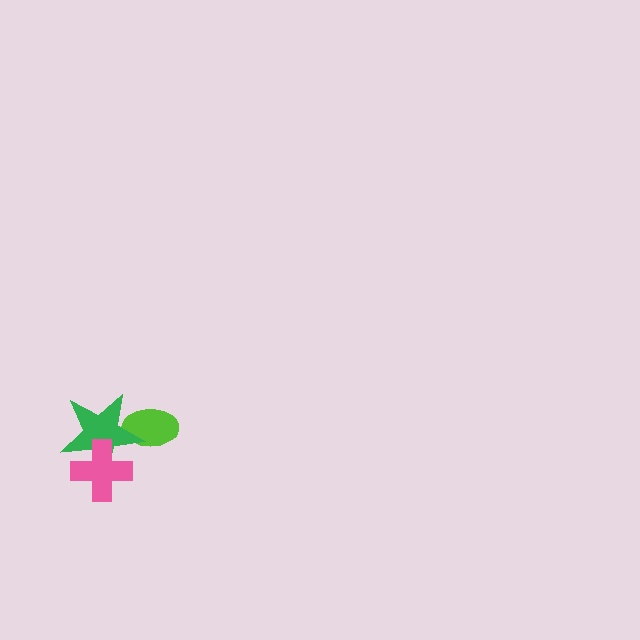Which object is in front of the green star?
The pink cross is in front of the green star.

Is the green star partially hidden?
Yes, it is partially covered by another shape.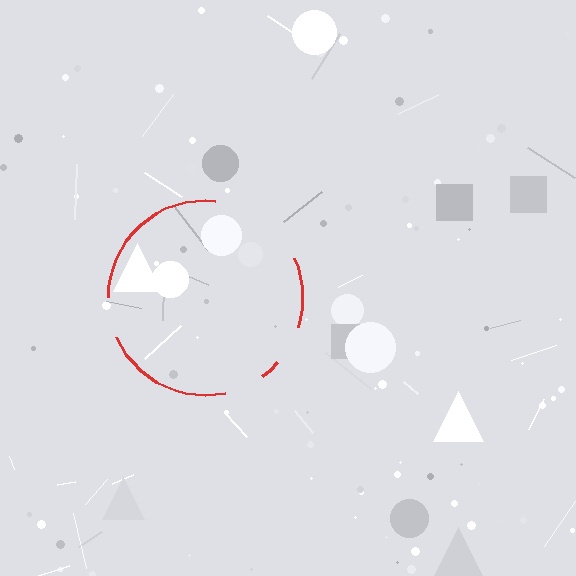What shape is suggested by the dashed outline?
The dashed outline suggests a circle.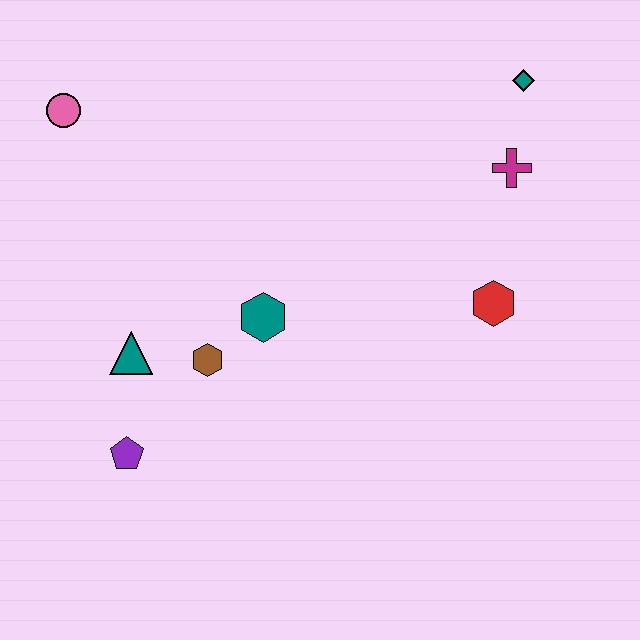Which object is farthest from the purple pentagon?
The teal diamond is farthest from the purple pentagon.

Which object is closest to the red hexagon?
The magenta cross is closest to the red hexagon.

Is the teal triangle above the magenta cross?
No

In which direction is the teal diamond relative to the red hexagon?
The teal diamond is above the red hexagon.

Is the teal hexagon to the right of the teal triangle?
Yes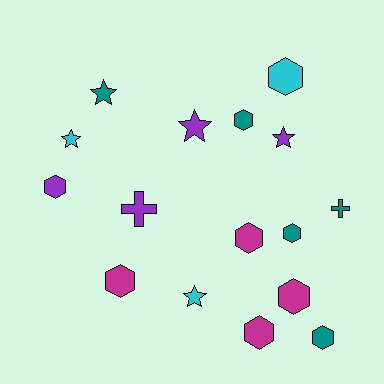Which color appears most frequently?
Teal, with 5 objects.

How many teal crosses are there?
There is 1 teal cross.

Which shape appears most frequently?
Hexagon, with 9 objects.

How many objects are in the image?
There are 16 objects.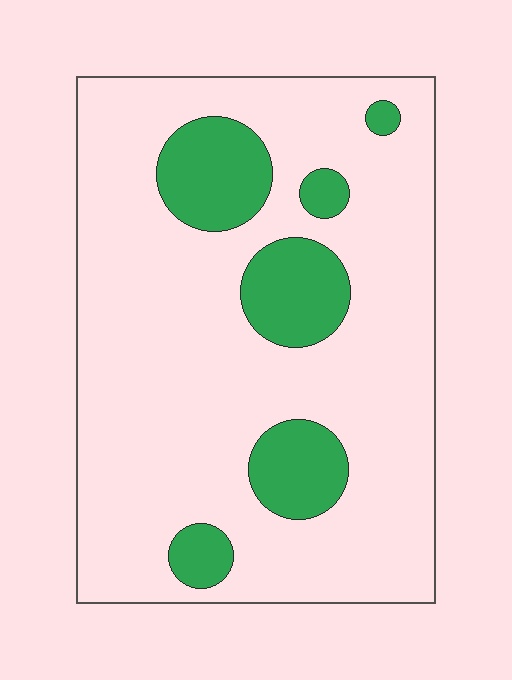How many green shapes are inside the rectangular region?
6.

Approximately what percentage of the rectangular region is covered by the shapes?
Approximately 20%.